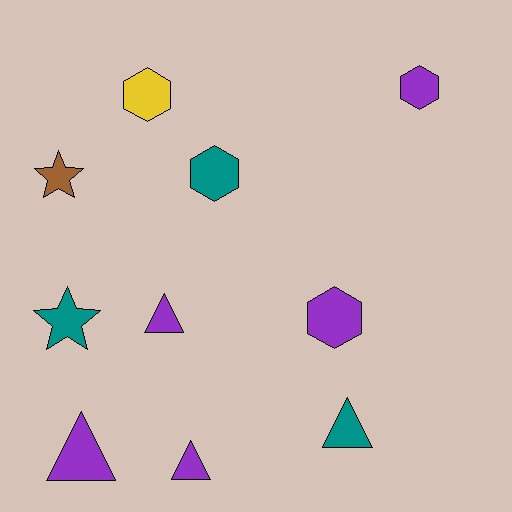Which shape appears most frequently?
Triangle, with 4 objects.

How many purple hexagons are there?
There are 2 purple hexagons.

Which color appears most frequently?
Purple, with 5 objects.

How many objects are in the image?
There are 10 objects.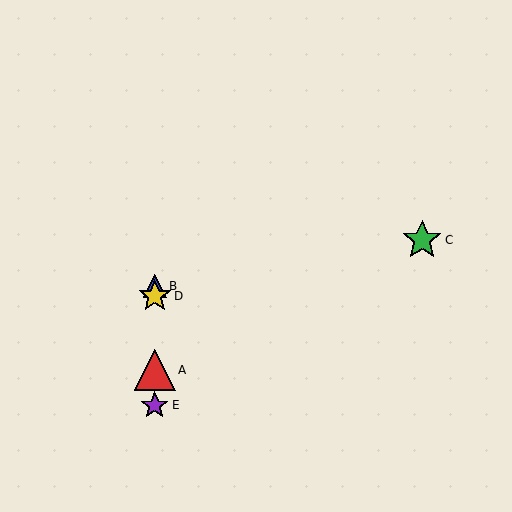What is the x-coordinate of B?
Object B is at x≈155.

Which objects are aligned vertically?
Objects A, B, D, E are aligned vertically.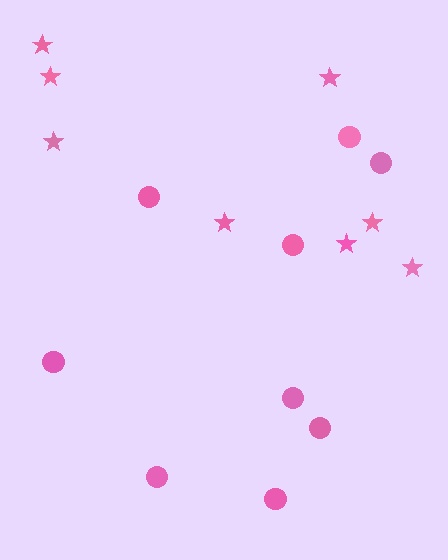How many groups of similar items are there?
There are 2 groups: one group of stars (8) and one group of circles (9).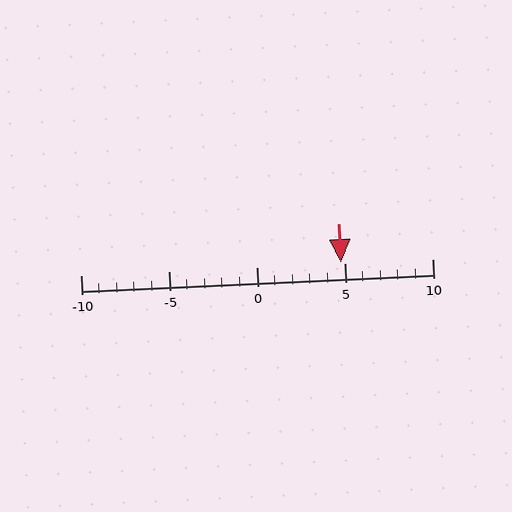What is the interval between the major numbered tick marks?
The major tick marks are spaced 5 units apart.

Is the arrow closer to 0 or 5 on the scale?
The arrow is closer to 5.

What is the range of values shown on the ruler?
The ruler shows values from -10 to 10.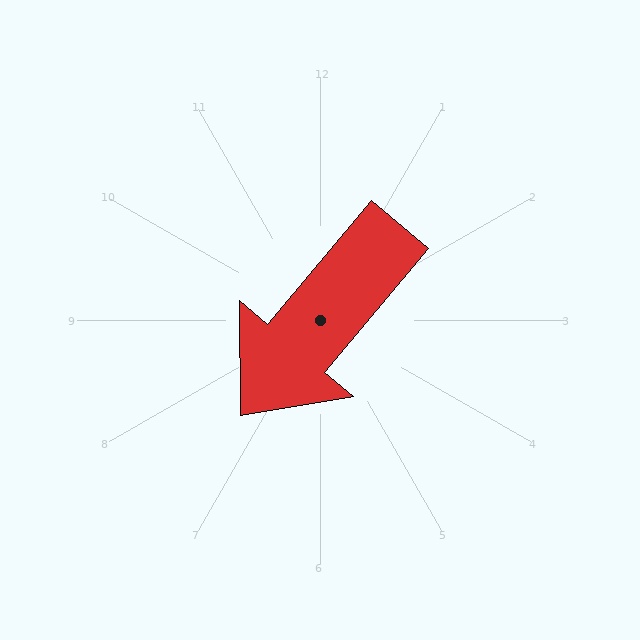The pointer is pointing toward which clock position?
Roughly 7 o'clock.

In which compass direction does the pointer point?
Southwest.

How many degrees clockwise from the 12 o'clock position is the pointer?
Approximately 220 degrees.